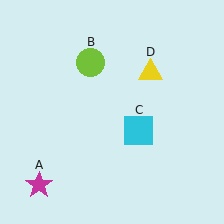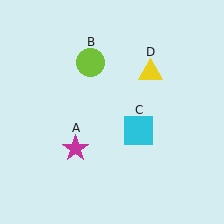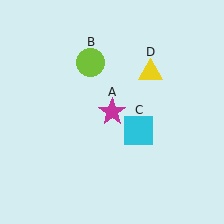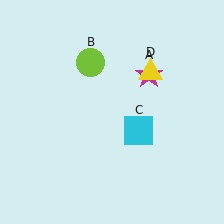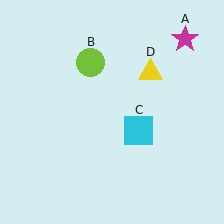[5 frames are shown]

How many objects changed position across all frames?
1 object changed position: magenta star (object A).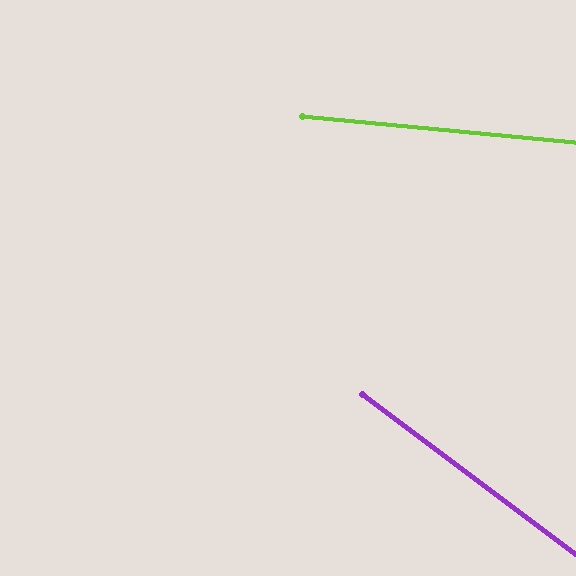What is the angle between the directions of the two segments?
Approximately 31 degrees.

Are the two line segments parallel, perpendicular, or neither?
Neither parallel nor perpendicular — they differ by about 31°.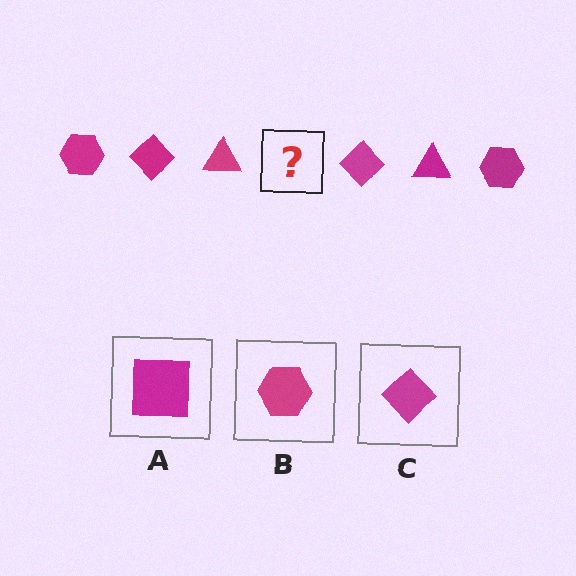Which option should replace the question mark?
Option B.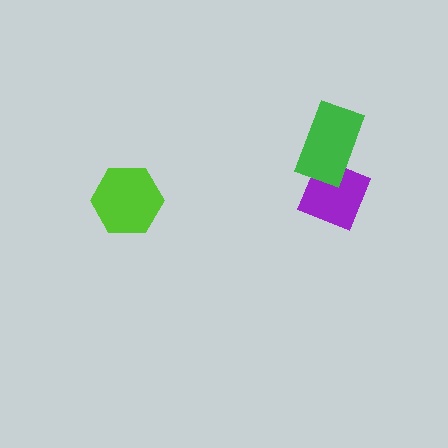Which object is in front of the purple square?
The green rectangle is in front of the purple square.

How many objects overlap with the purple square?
1 object overlaps with the purple square.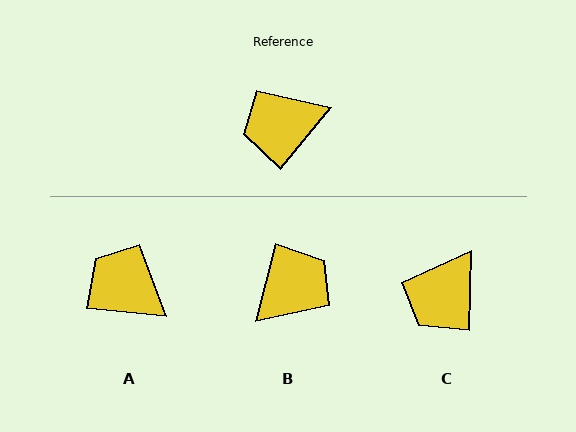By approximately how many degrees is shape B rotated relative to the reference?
Approximately 155 degrees clockwise.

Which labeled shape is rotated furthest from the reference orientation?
B, about 155 degrees away.